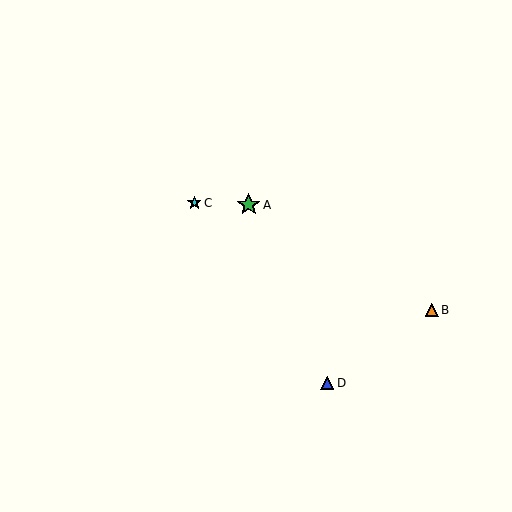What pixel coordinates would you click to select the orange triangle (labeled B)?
Click at (432, 310) to select the orange triangle B.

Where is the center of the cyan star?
The center of the cyan star is at (194, 203).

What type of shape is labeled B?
Shape B is an orange triangle.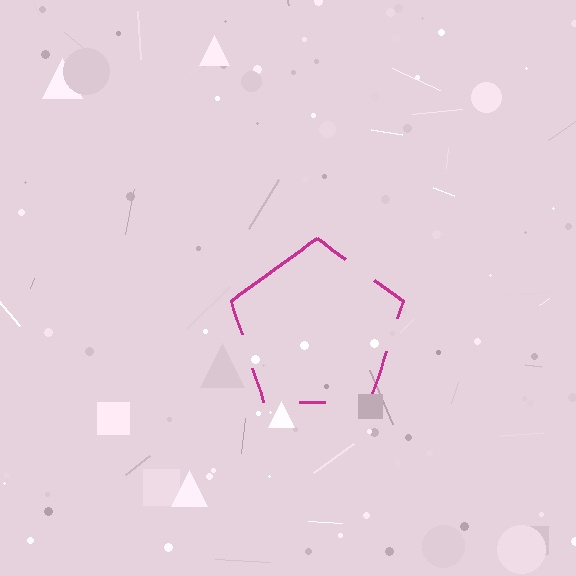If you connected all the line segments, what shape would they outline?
They would outline a pentagon.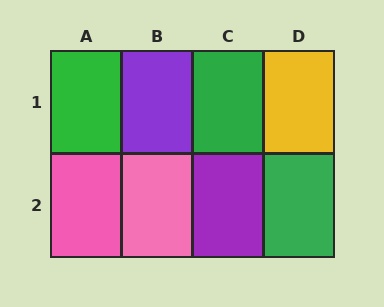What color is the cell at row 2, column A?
Pink.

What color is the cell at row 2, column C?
Purple.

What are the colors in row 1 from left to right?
Green, purple, green, yellow.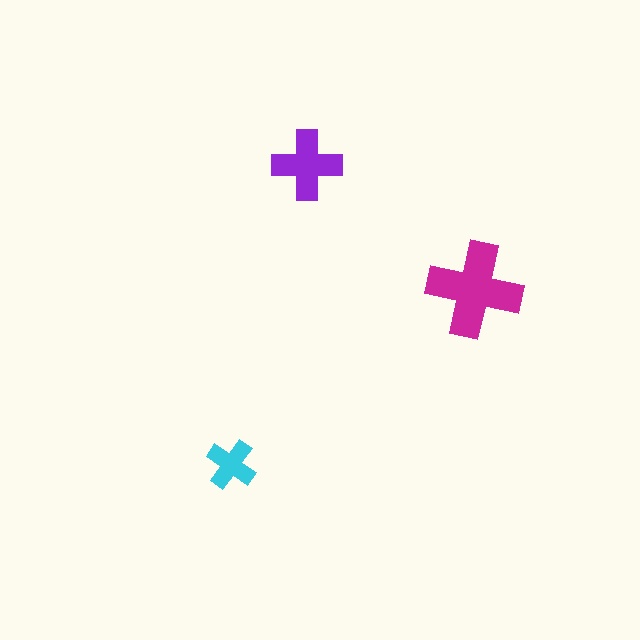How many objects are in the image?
There are 3 objects in the image.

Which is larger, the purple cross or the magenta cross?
The magenta one.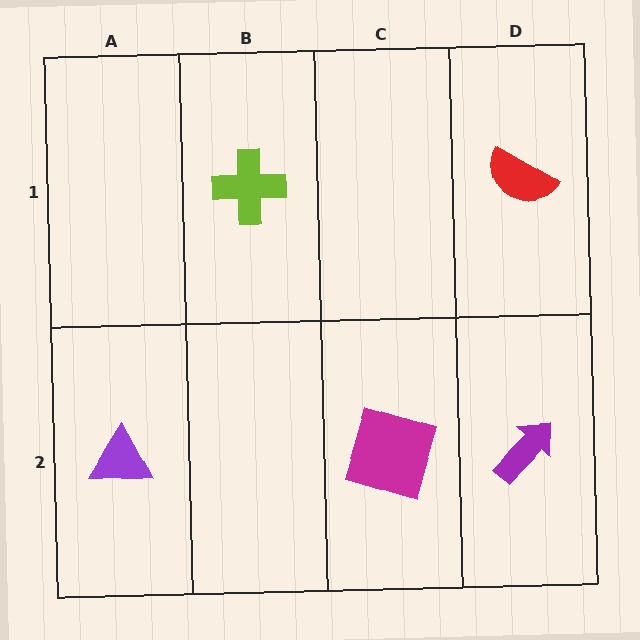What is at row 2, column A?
A purple triangle.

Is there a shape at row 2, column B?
No, that cell is empty.